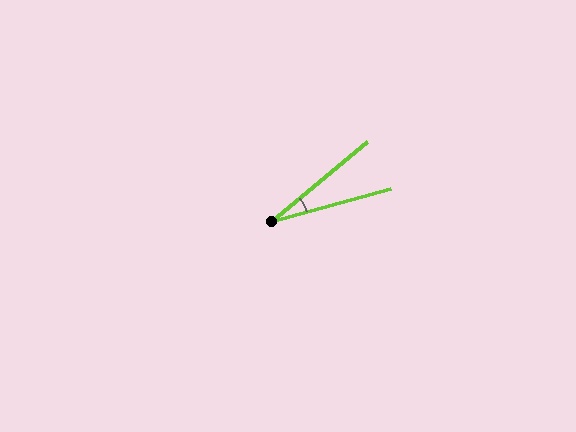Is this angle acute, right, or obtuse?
It is acute.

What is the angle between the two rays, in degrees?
Approximately 25 degrees.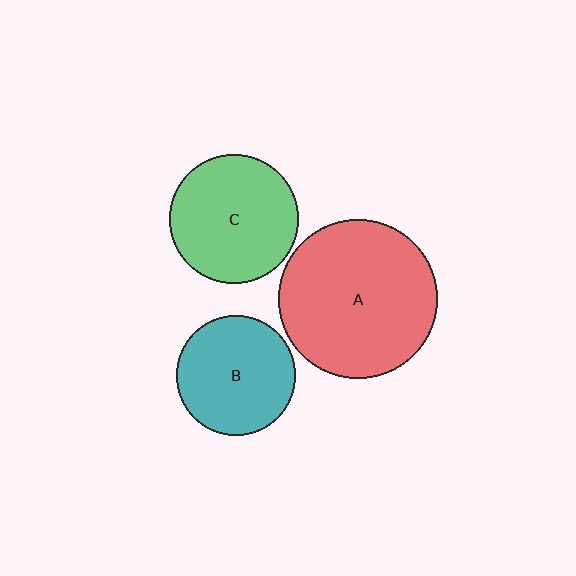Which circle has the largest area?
Circle A (red).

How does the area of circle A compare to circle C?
Approximately 1.5 times.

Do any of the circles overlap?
No, none of the circles overlap.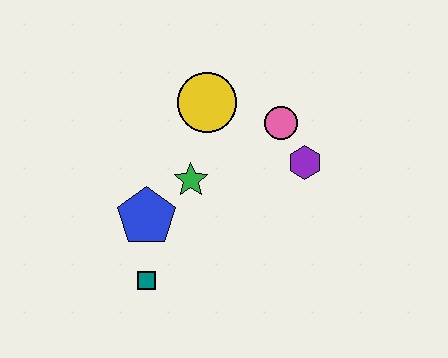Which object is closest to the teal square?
The blue pentagon is closest to the teal square.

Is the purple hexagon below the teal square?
No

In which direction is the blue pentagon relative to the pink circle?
The blue pentagon is to the left of the pink circle.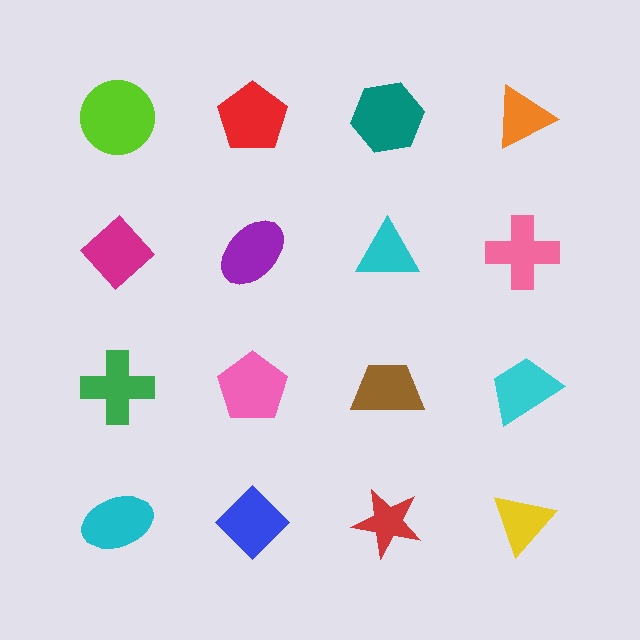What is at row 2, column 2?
A purple ellipse.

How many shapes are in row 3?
4 shapes.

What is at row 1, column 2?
A red pentagon.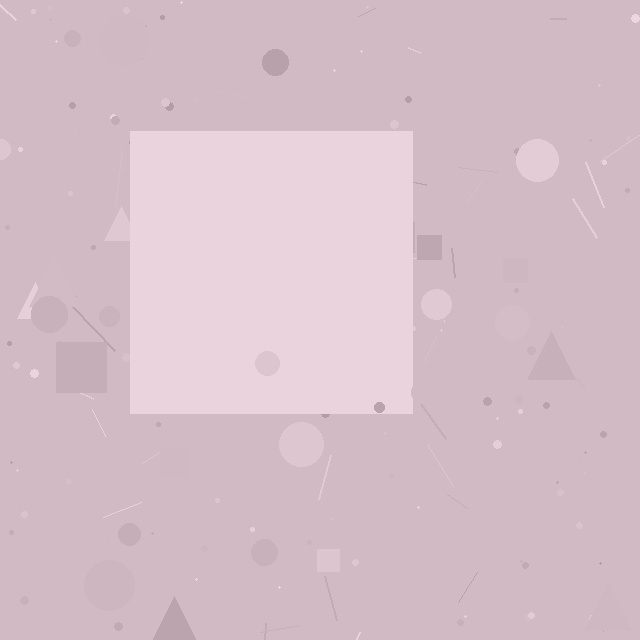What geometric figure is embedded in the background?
A square is embedded in the background.